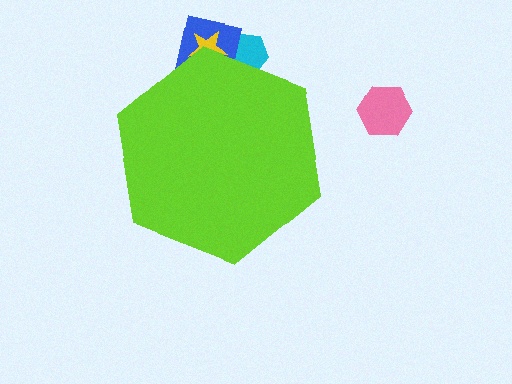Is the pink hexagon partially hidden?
No, the pink hexagon is fully visible.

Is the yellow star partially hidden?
Yes, the yellow star is partially hidden behind the lime hexagon.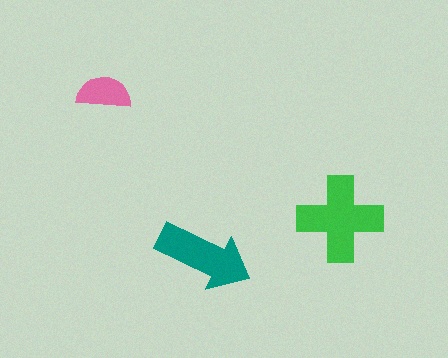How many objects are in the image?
There are 3 objects in the image.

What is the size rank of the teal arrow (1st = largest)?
2nd.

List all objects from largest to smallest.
The green cross, the teal arrow, the pink semicircle.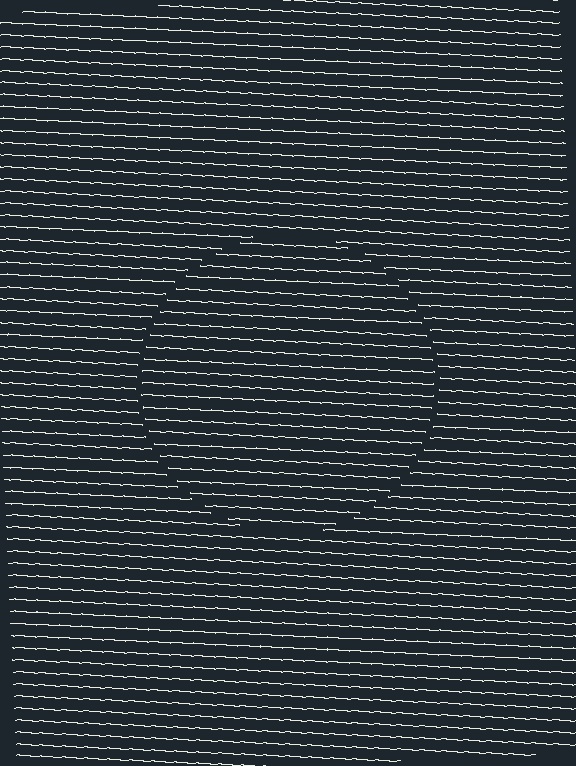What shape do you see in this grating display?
An illusory circle. The interior of the shape contains the same grating, shifted by half a period — the contour is defined by the phase discontinuity where line-ends from the inner and outer gratings abut.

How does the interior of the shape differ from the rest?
The interior of the shape contains the same grating, shifted by half a period — the contour is defined by the phase discontinuity where line-ends from the inner and outer gratings abut.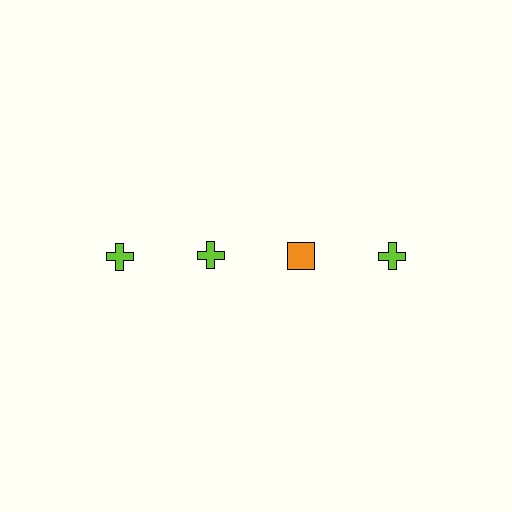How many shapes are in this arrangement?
There are 4 shapes arranged in a grid pattern.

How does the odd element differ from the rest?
It differs in both color (orange instead of lime) and shape (square instead of cross).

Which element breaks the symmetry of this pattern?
The orange square in the top row, center column breaks the symmetry. All other shapes are lime crosses.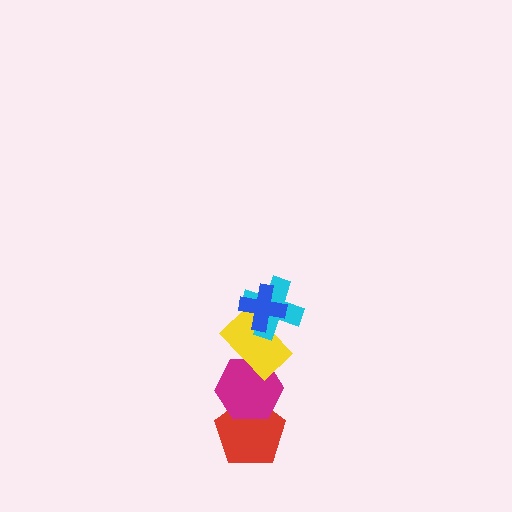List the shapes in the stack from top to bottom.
From top to bottom: the blue cross, the cyan cross, the yellow rectangle, the magenta hexagon, the red pentagon.